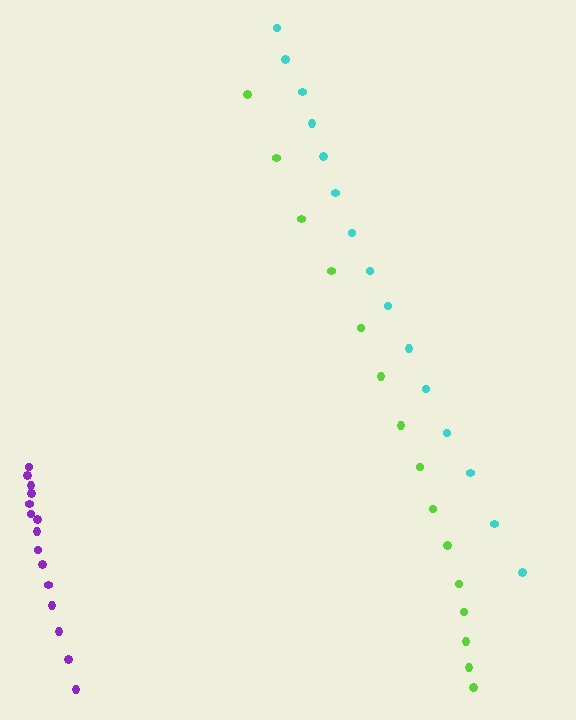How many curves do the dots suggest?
There are 3 distinct paths.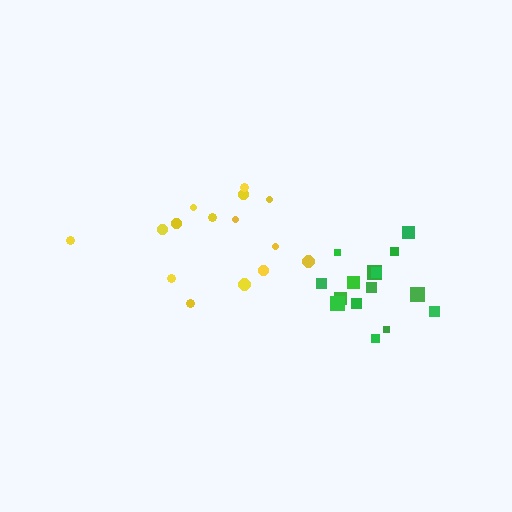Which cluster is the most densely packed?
Green.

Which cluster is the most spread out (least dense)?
Yellow.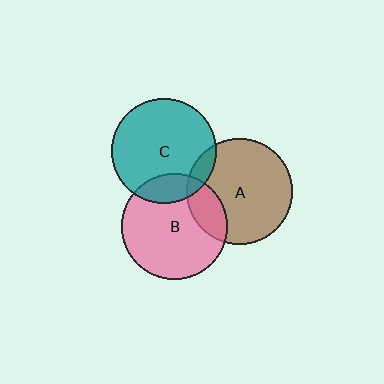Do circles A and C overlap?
Yes.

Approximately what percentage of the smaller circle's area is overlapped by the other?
Approximately 10%.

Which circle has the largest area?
Circle B (pink).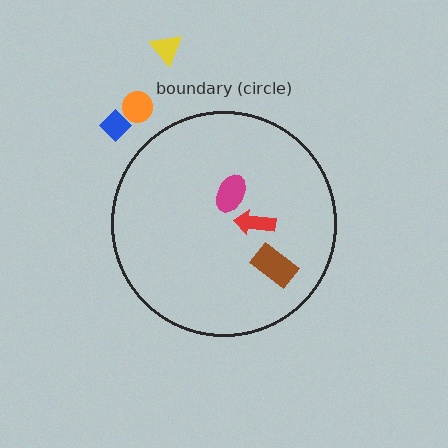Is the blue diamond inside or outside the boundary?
Outside.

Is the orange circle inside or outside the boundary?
Outside.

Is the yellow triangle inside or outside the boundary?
Outside.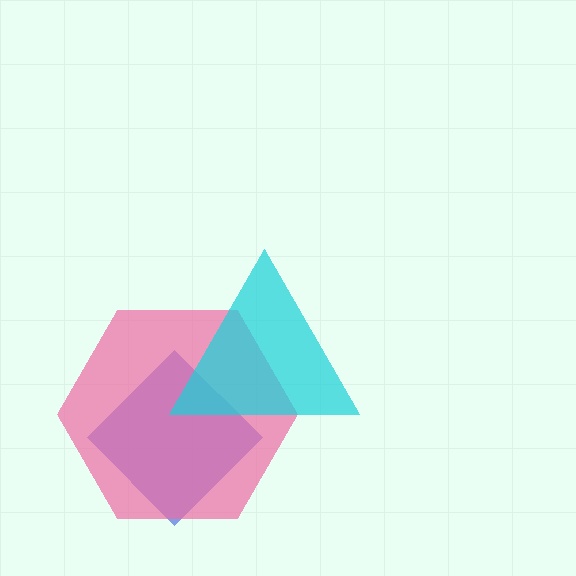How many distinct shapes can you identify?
There are 3 distinct shapes: a blue diamond, a pink hexagon, a cyan triangle.